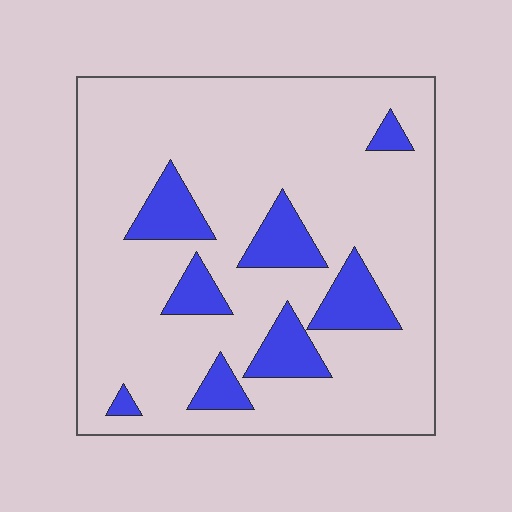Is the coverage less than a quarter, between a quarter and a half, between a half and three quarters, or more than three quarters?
Less than a quarter.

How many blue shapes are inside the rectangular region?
8.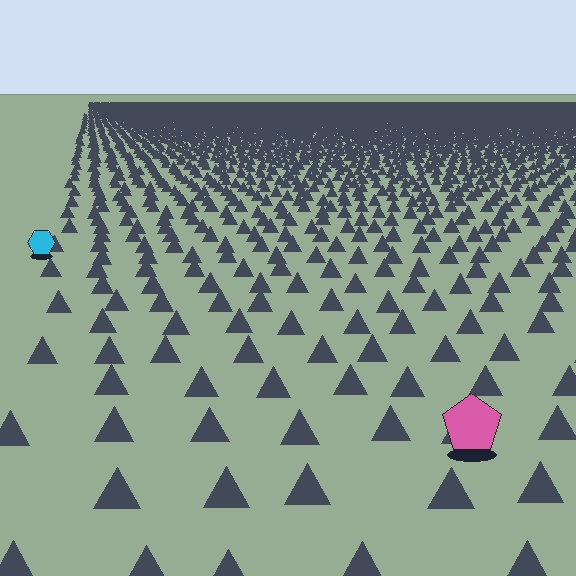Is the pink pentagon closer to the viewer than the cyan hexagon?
Yes. The pink pentagon is closer — you can tell from the texture gradient: the ground texture is coarser near it.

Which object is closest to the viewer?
The pink pentagon is closest. The texture marks near it are larger and more spread out.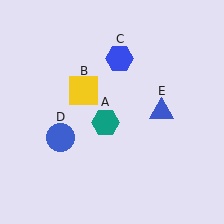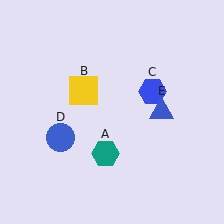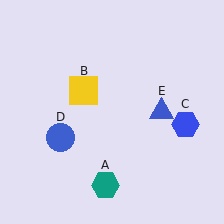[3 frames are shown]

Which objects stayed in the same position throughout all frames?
Yellow square (object B) and blue circle (object D) and blue triangle (object E) remained stationary.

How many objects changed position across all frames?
2 objects changed position: teal hexagon (object A), blue hexagon (object C).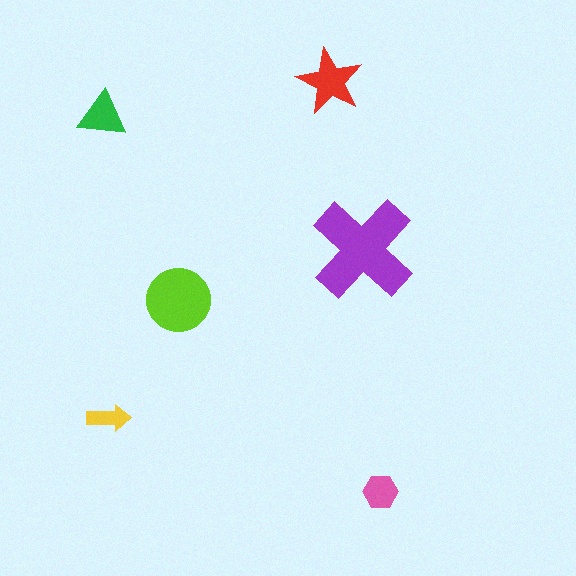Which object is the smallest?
The yellow arrow.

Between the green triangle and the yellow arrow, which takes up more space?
The green triangle.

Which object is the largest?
The purple cross.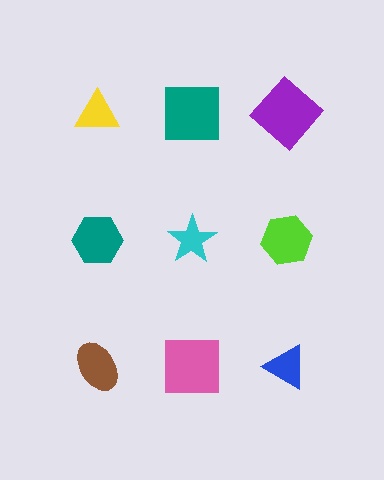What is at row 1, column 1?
A yellow triangle.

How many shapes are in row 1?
3 shapes.